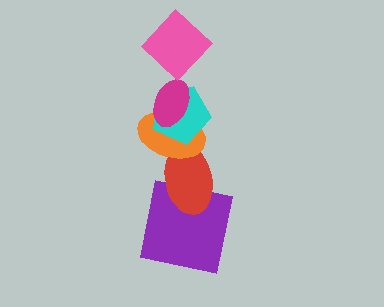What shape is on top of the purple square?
The red ellipse is on top of the purple square.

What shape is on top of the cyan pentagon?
The magenta ellipse is on top of the cyan pentagon.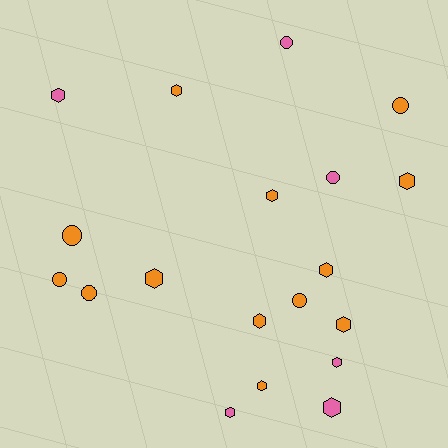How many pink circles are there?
There are 2 pink circles.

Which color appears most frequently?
Orange, with 13 objects.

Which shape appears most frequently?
Hexagon, with 12 objects.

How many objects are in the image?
There are 19 objects.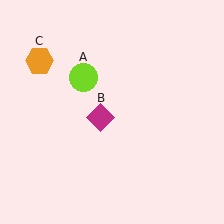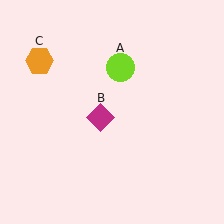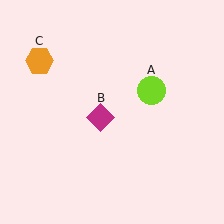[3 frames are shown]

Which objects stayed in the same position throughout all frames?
Magenta diamond (object B) and orange hexagon (object C) remained stationary.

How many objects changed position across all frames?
1 object changed position: lime circle (object A).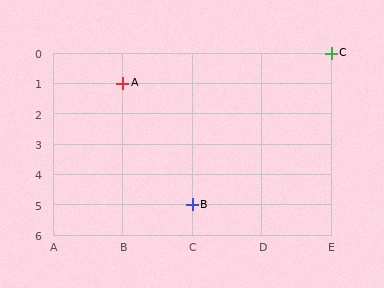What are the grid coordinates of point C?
Point C is at grid coordinates (E, 0).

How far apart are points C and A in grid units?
Points C and A are 3 columns and 1 row apart (about 3.2 grid units diagonally).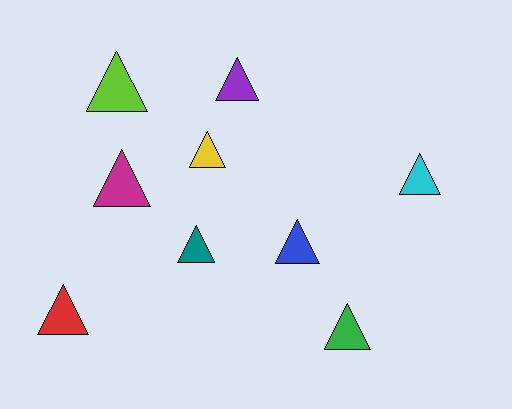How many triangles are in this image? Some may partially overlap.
There are 9 triangles.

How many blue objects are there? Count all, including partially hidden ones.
There is 1 blue object.